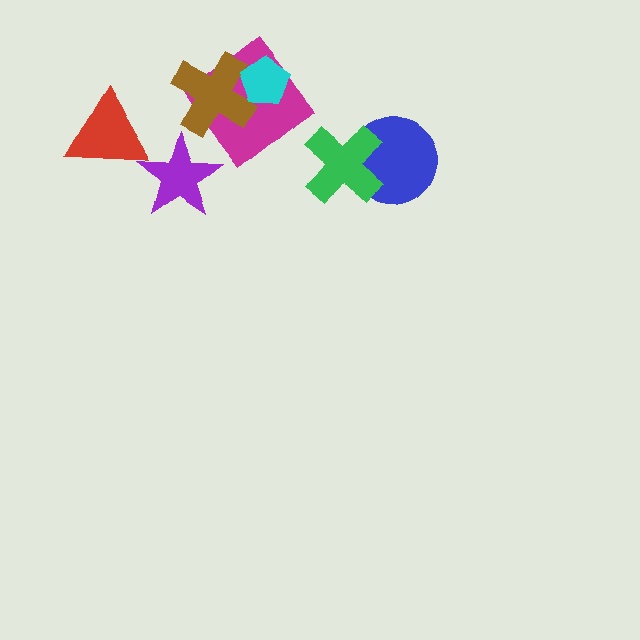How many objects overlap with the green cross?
1 object overlaps with the green cross.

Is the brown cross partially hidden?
Yes, it is partially covered by another shape.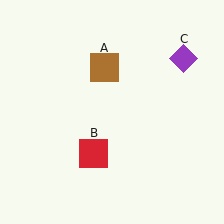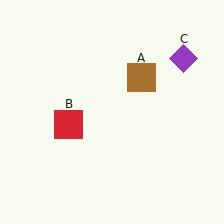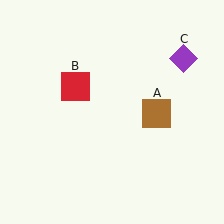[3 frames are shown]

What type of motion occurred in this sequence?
The brown square (object A), red square (object B) rotated clockwise around the center of the scene.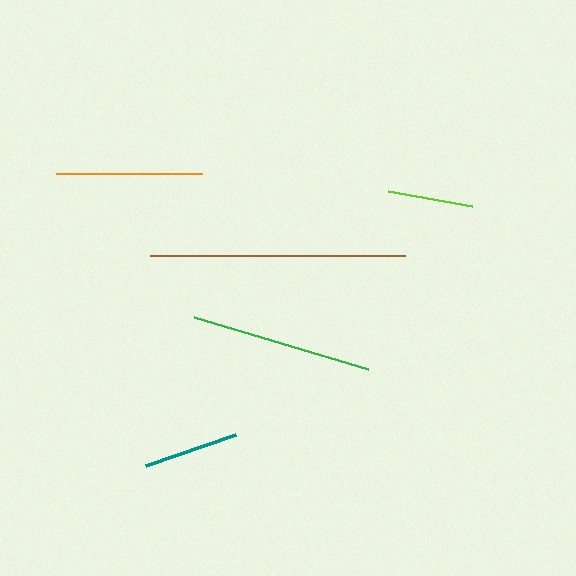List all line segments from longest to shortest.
From longest to shortest: brown, green, orange, teal, lime.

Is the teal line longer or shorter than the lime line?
The teal line is longer than the lime line.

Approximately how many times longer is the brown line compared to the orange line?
The brown line is approximately 1.7 times the length of the orange line.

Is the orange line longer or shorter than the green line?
The green line is longer than the orange line.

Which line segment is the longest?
The brown line is the longest at approximately 255 pixels.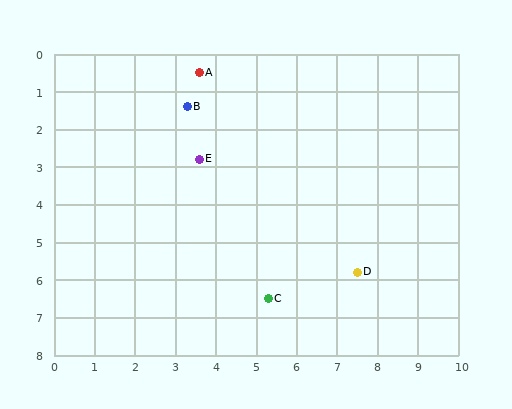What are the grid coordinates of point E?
Point E is at approximately (3.6, 2.8).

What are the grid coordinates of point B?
Point B is at approximately (3.3, 1.4).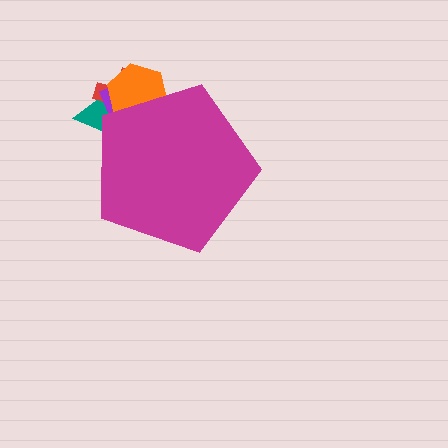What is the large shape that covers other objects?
A magenta pentagon.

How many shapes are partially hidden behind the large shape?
4 shapes are partially hidden.